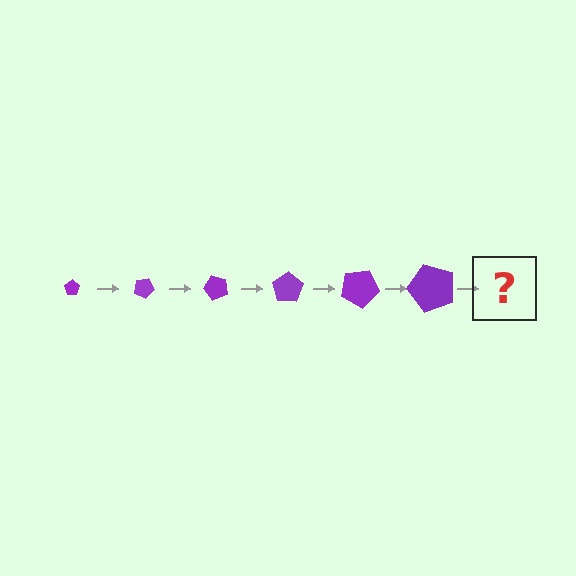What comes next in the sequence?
The next element should be a pentagon, larger than the previous one and rotated 150 degrees from the start.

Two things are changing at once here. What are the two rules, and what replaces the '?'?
The two rules are that the pentagon grows larger each step and it rotates 25 degrees each step. The '?' should be a pentagon, larger than the previous one and rotated 150 degrees from the start.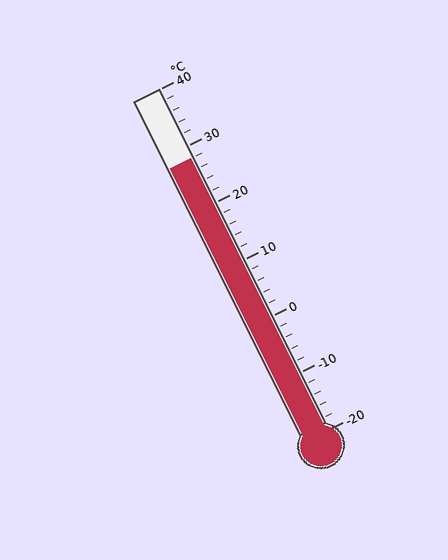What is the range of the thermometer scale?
The thermometer scale ranges from -20°C to 40°C.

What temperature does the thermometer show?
The thermometer shows approximately 28°C.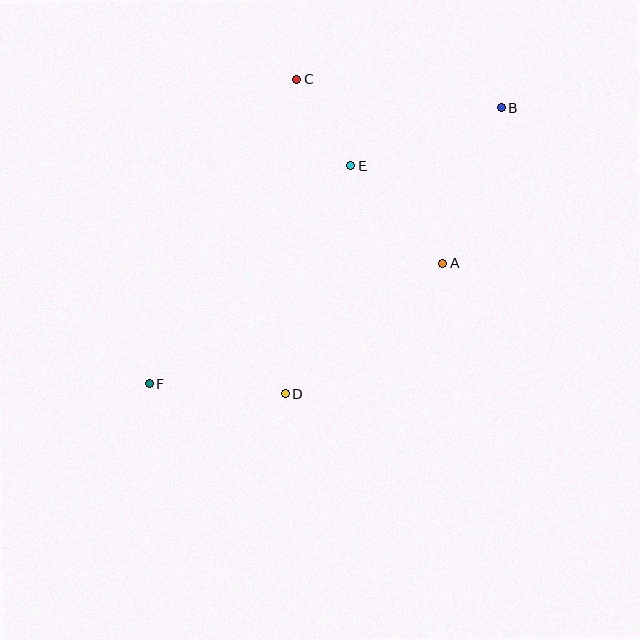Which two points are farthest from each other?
Points B and F are farthest from each other.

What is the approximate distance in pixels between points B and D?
The distance between B and D is approximately 359 pixels.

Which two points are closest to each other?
Points C and E are closest to each other.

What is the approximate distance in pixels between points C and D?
The distance between C and D is approximately 315 pixels.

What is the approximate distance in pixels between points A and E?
The distance between A and E is approximately 134 pixels.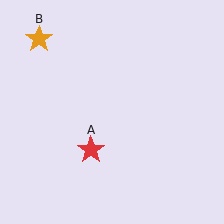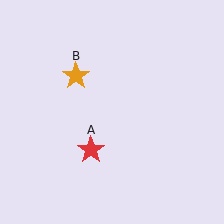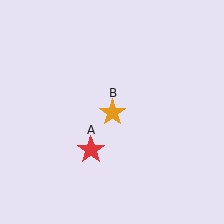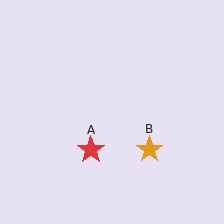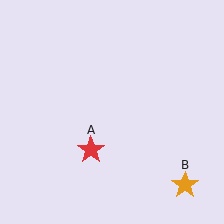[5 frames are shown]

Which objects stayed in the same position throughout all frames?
Red star (object A) remained stationary.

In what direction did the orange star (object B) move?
The orange star (object B) moved down and to the right.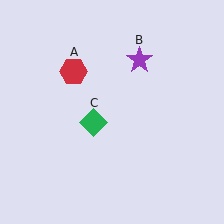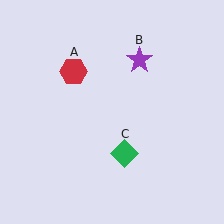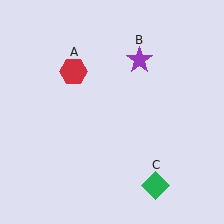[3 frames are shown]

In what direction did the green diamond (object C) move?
The green diamond (object C) moved down and to the right.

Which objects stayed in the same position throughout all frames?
Red hexagon (object A) and purple star (object B) remained stationary.